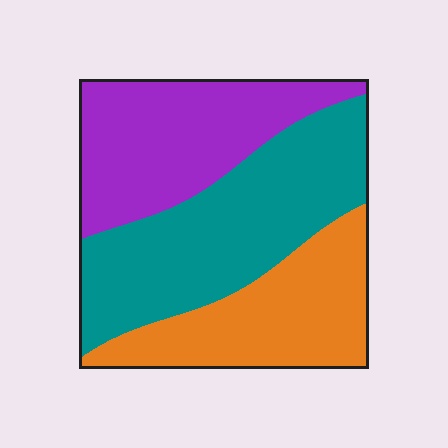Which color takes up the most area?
Teal, at roughly 40%.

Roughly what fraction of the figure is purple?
Purple covers about 30% of the figure.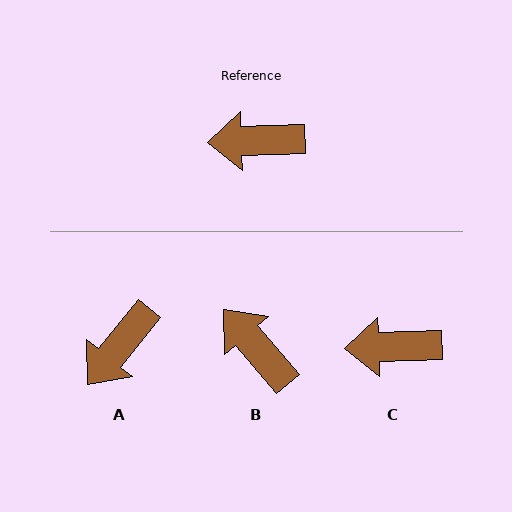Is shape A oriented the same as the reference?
No, it is off by about 49 degrees.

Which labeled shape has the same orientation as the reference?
C.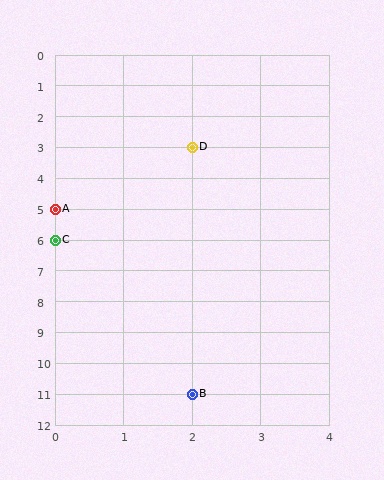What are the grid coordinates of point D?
Point D is at grid coordinates (2, 3).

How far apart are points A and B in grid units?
Points A and B are 2 columns and 6 rows apart (about 6.3 grid units diagonally).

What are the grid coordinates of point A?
Point A is at grid coordinates (0, 5).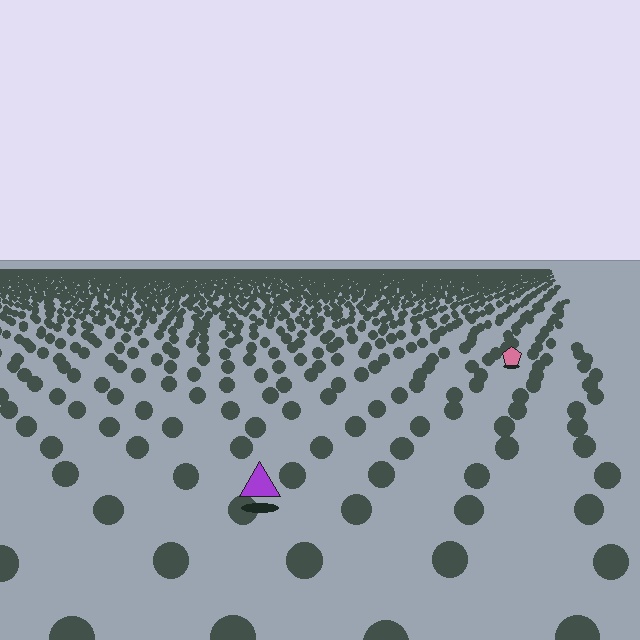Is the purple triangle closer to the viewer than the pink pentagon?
Yes. The purple triangle is closer — you can tell from the texture gradient: the ground texture is coarser near it.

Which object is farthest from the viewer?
The pink pentagon is farthest from the viewer. It appears smaller and the ground texture around it is denser.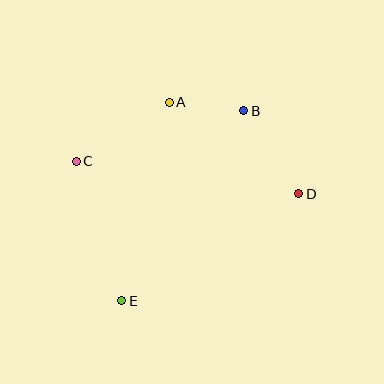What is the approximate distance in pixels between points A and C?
The distance between A and C is approximately 110 pixels.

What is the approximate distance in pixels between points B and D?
The distance between B and D is approximately 99 pixels.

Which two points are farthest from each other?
Points B and E are farthest from each other.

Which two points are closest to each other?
Points A and B are closest to each other.